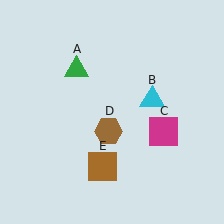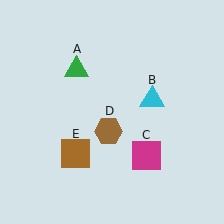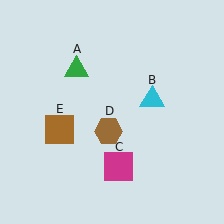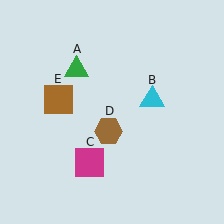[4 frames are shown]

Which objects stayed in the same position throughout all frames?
Green triangle (object A) and cyan triangle (object B) and brown hexagon (object D) remained stationary.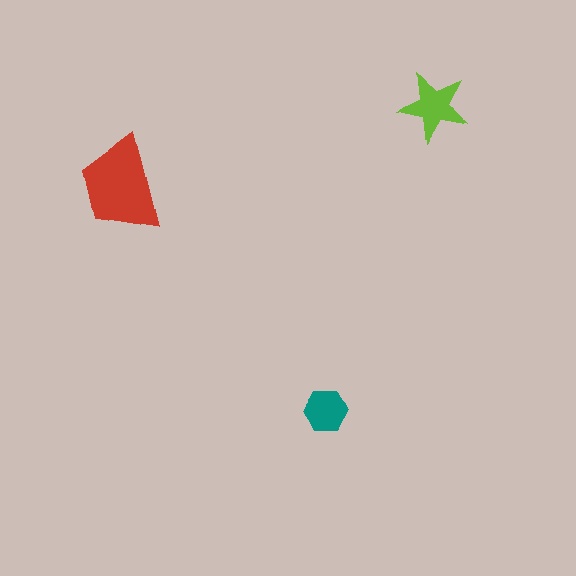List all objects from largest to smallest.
The red trapezoid, the lime star, the teal hexagon.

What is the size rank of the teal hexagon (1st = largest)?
3rd.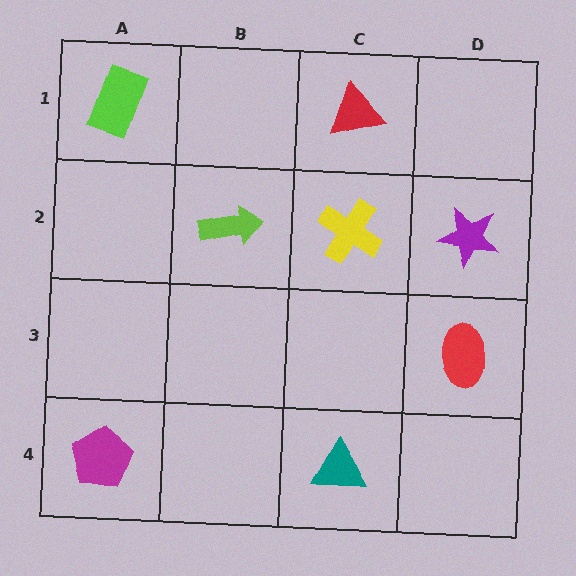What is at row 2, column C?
A yellow cross.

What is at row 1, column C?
A red triangle.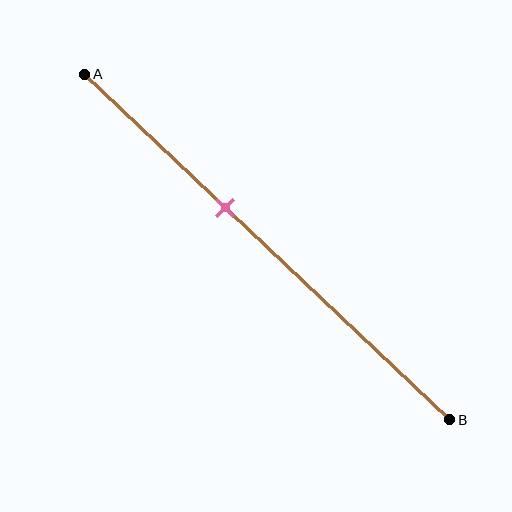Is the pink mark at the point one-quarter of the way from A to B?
No, the mark is at about 40% from A, not at the 25% one-quarter point.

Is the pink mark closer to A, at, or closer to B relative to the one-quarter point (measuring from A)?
The pink mark is closer to point B than the one-quarter point of segment AB.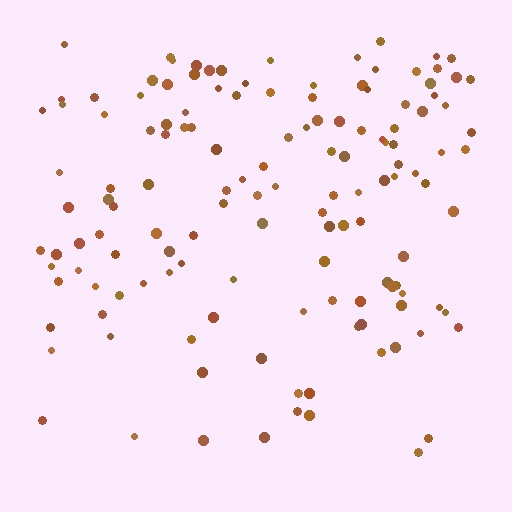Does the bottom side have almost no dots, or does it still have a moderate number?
Still a moderate number, just noticeably fewer than the top.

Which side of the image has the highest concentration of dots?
The top.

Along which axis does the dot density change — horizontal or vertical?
Vertical.